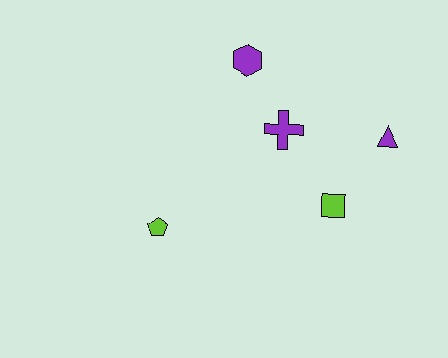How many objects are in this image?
There are 5 objects.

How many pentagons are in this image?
There is 1 pentagon.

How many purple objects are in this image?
There are 3 purple objects.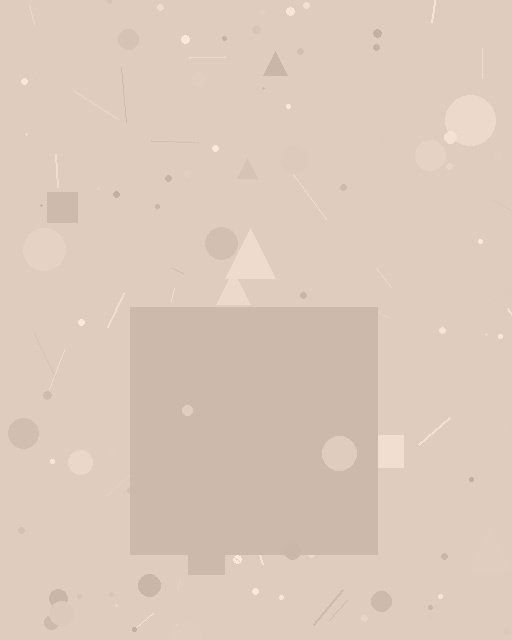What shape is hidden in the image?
A square is hidden in the image.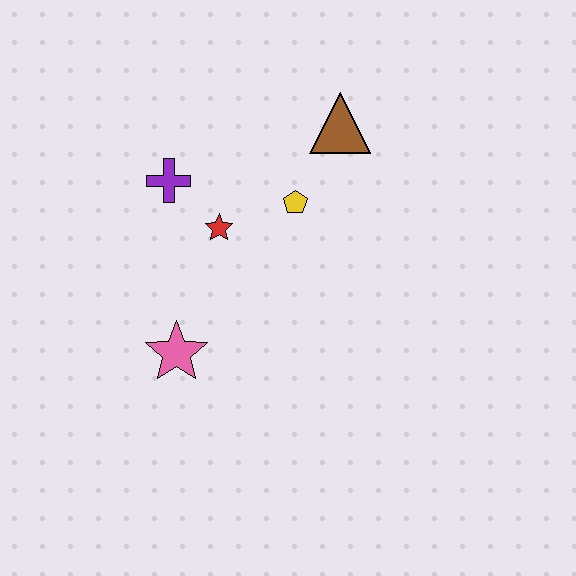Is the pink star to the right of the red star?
No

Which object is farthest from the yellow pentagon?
The pink star is farthest from the yellow pentagon.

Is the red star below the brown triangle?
Yes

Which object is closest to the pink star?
The red star is closest to the pink star.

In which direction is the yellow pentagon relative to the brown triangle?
The yellow pentagon is below the brown triangle.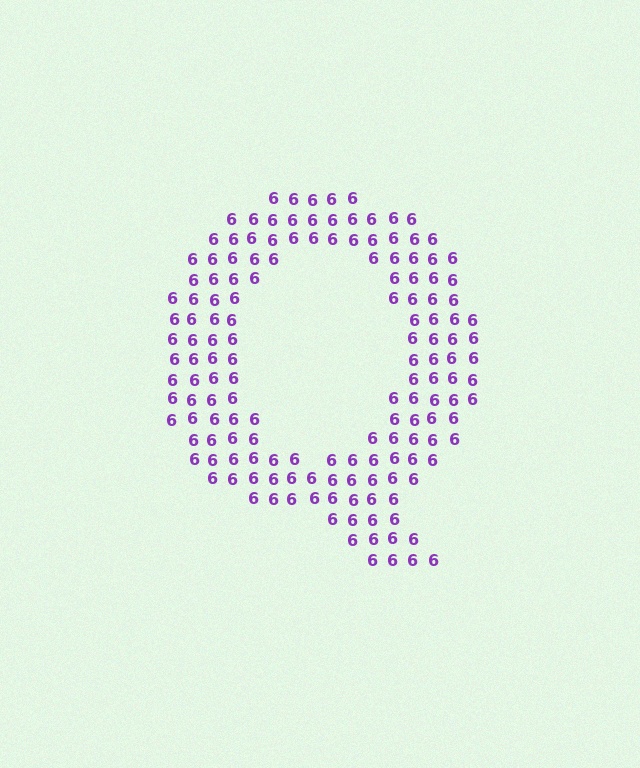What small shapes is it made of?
It is made of small digit 6's.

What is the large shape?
The large shape is the letter Q.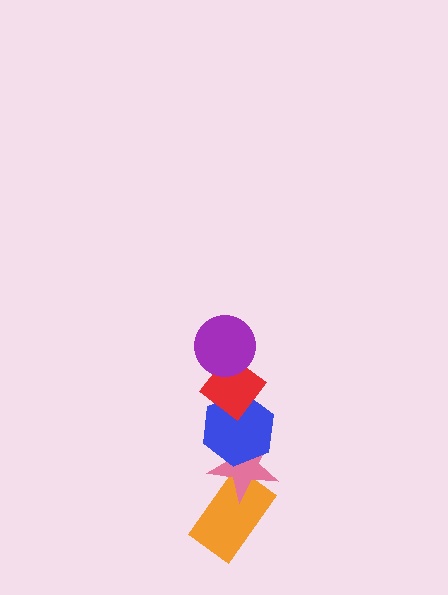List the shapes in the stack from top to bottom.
From top to bottom: the purple circle, the red diamond, the blue hexagon, the pink star, the orange rectangle.